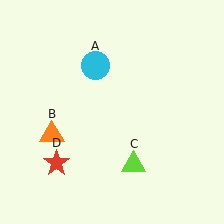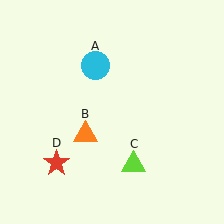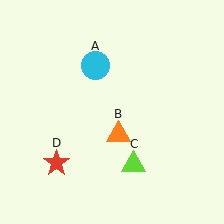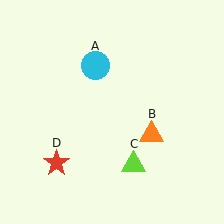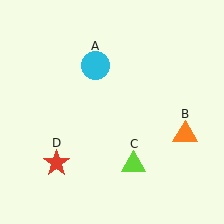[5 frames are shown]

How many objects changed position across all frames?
1 object changed position: orange triangle (object B).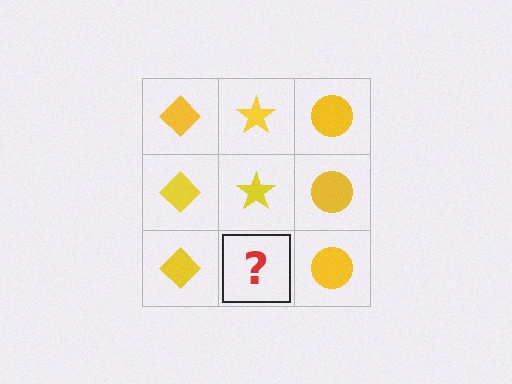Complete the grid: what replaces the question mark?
The question mark should be replaced with a yellow star.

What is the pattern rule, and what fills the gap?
The rule is that each column has a consistent shape. The gap should be filled with a yellow star.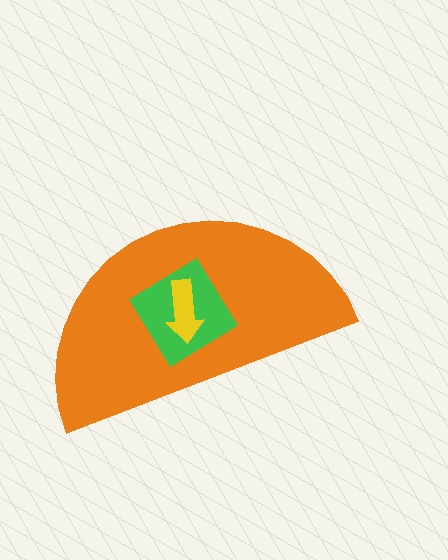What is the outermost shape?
The orange semicircle.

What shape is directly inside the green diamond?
The yellow arrow.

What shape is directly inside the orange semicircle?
The green diamond.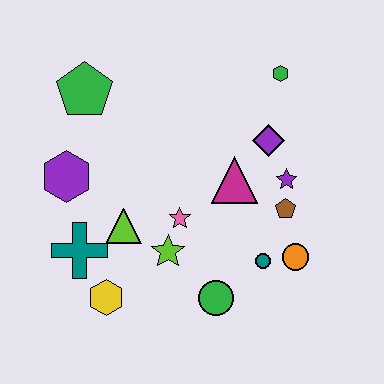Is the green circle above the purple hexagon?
No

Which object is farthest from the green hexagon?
The yellow hexagon is farthest from the green hexagon.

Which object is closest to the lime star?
The pink star is closest to the lime star.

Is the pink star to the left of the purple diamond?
Yes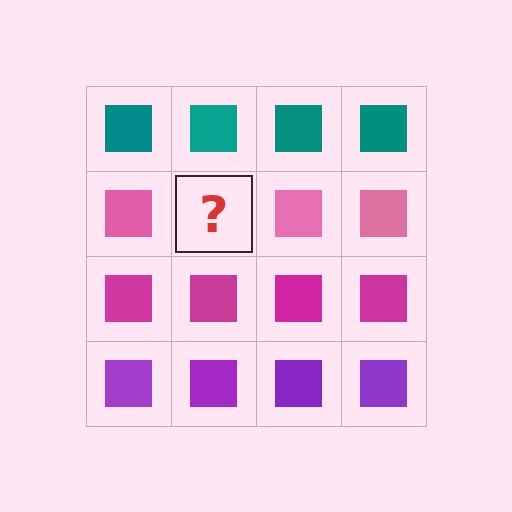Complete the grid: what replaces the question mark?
The question mark should be replaced with a pink square.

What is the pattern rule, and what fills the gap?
The rule is that each row has a consistent color. The gap should be filled with a pink square.